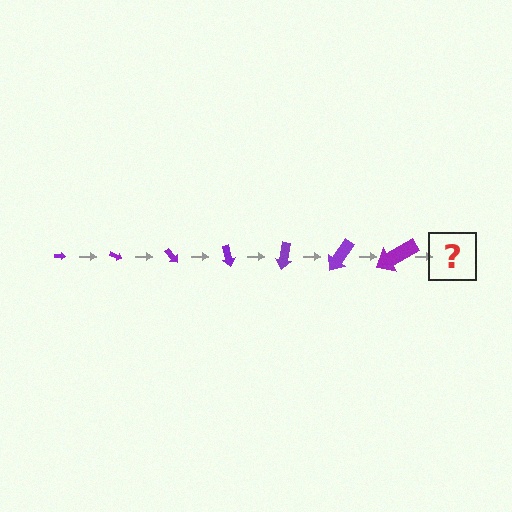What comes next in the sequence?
The next element should be an arrow, larger than the previous one and rotated 175 degrees from the start.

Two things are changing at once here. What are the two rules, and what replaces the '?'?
The two rules are that the arrow grows larger each step and it rotates 25 degrees each step. The '?' should be an arrow, larger than the previous one and rotated 175 degrees from the start.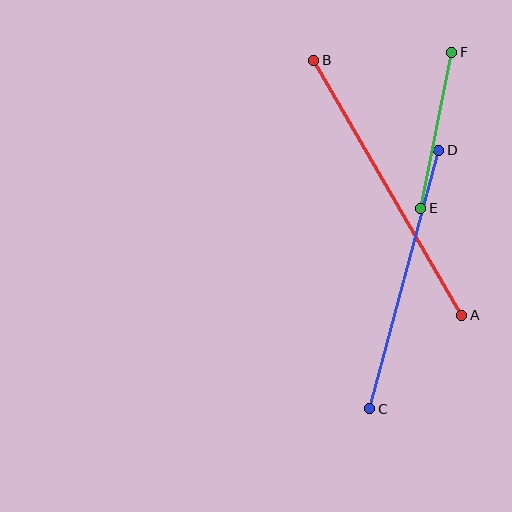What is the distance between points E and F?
The distance is approximately 159 pixels.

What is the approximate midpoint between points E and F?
The midpoint is at approximately (436, 130) pixels.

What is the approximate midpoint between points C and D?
The midpoint is at approximately (404, 279) pixels.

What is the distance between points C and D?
The distance is approximately 268 pixels.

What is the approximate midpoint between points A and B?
The midpoint is at approximately (388, 188) pixels.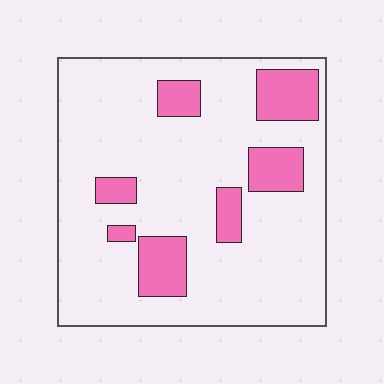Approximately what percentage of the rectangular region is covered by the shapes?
Approximately 20%.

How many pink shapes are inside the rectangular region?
7.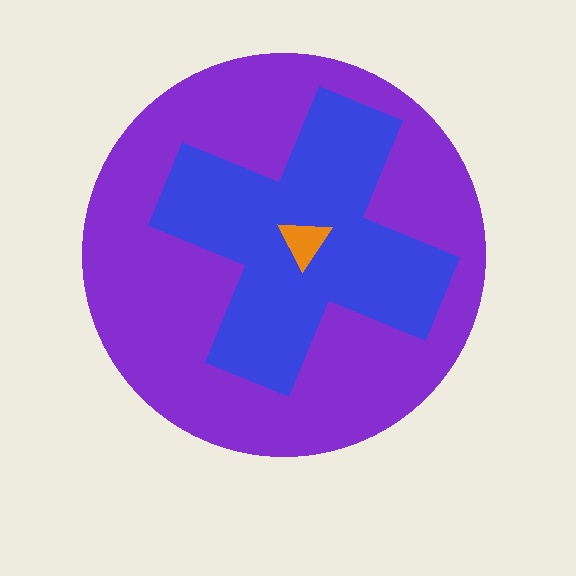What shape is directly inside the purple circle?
The blue cross.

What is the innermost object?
The orange triangle.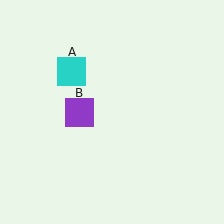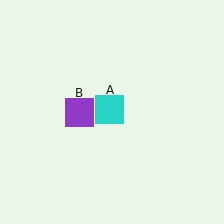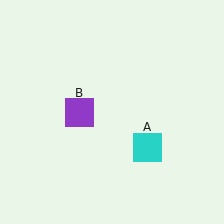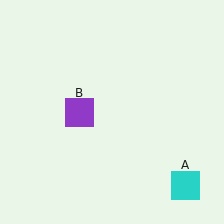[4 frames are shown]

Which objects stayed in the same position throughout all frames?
Purple square (object B) remained stationary.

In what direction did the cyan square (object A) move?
The cyan square (object A) moved down and to the right.